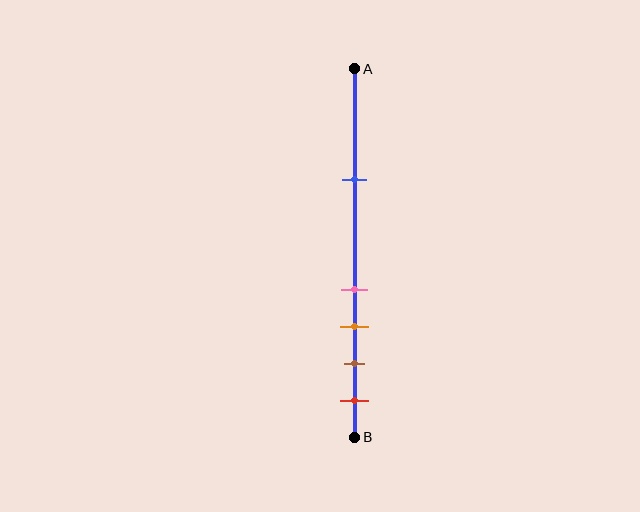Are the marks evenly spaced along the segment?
No, the marks are not evenly spaced.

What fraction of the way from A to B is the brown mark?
The brown mark is approximately 80% (0.8) of the way from A to B.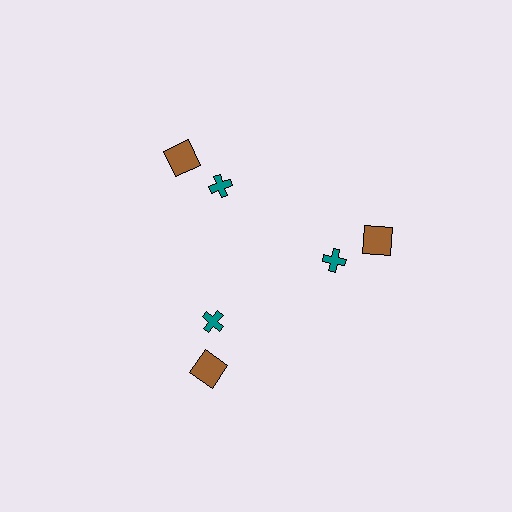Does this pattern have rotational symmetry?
Yes, this pattern has 3-fold rotational symmetry. It looks the same after rotating 120 degrees around the center.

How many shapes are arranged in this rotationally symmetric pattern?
There are 6 shapes, arranged in 3 groups of 2.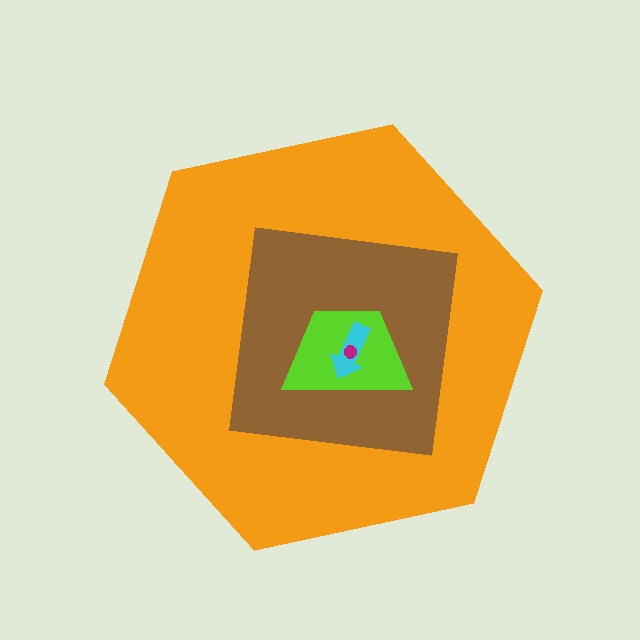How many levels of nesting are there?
5.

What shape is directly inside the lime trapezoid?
The cyan arrow.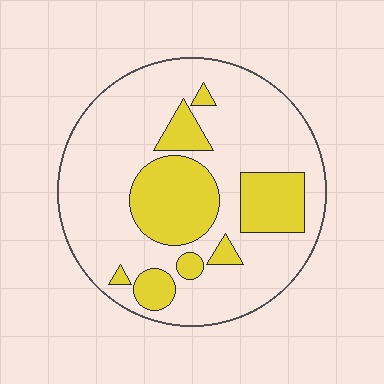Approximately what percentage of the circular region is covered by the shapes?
Approximately 25%.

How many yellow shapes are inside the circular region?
8.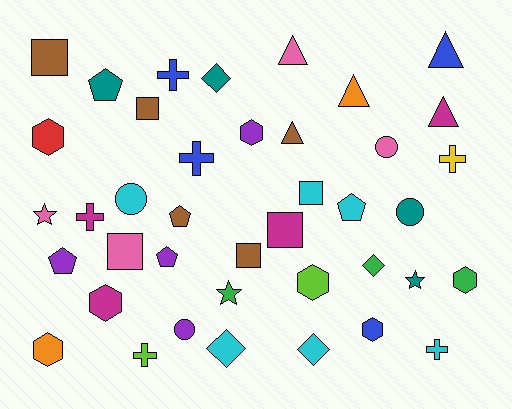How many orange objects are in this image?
There are 2 orange objects.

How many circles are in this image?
There are 4 circles.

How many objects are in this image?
There are 40 objects.